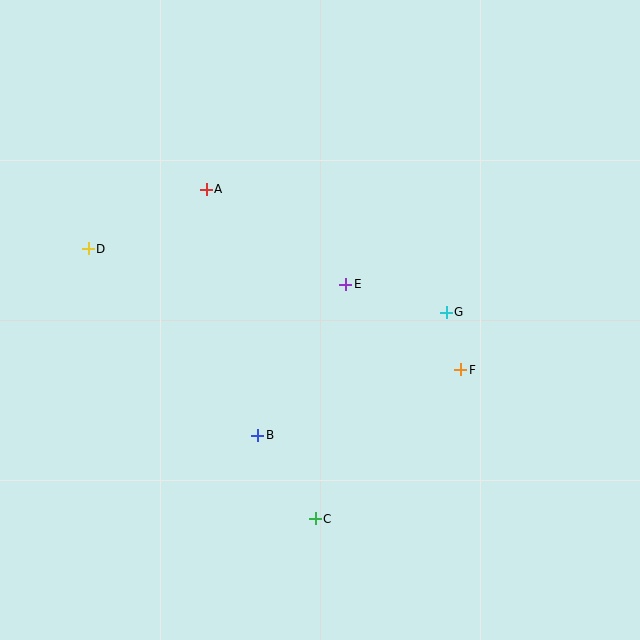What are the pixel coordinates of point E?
Point E is at (346, 284).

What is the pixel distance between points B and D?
The distance between B and D is 252 pixels.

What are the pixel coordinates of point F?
Point F is at (460, 370).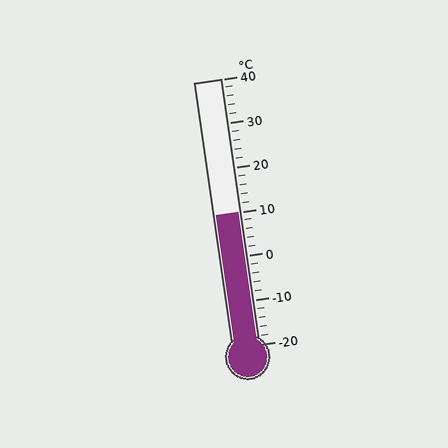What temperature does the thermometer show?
The thermometer shows approximately 10°C.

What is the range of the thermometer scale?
The thermometer scale ranges from -20°C to 40°C.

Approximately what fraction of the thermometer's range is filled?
The thermometer is filled to approximately 50% of its range.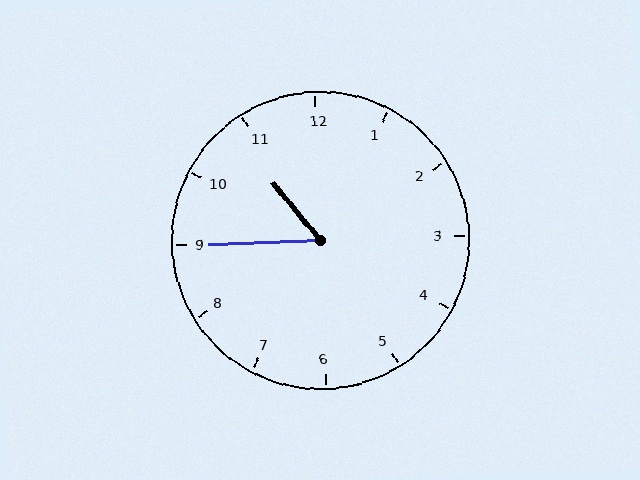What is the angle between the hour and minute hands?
Approximately 52 degrees.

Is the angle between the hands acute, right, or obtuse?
It is acute.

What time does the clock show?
10:45.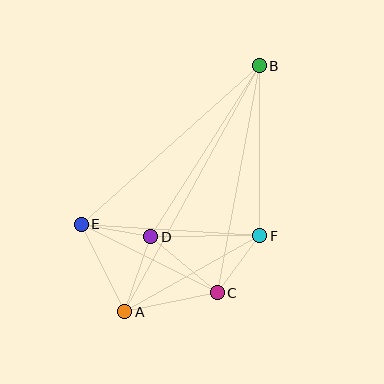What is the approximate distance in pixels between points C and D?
The distance between C and D is approximately 87 pixels.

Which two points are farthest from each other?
Points A and B are farthest from each other.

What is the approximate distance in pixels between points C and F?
The distance between C and F is approximately 71 pixels.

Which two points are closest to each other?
Points D and E are closest to each other.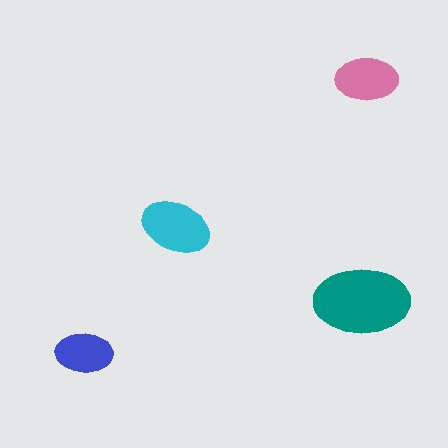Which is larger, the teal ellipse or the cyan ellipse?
The teal one.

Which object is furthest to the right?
The pink ellipse is rightmost.